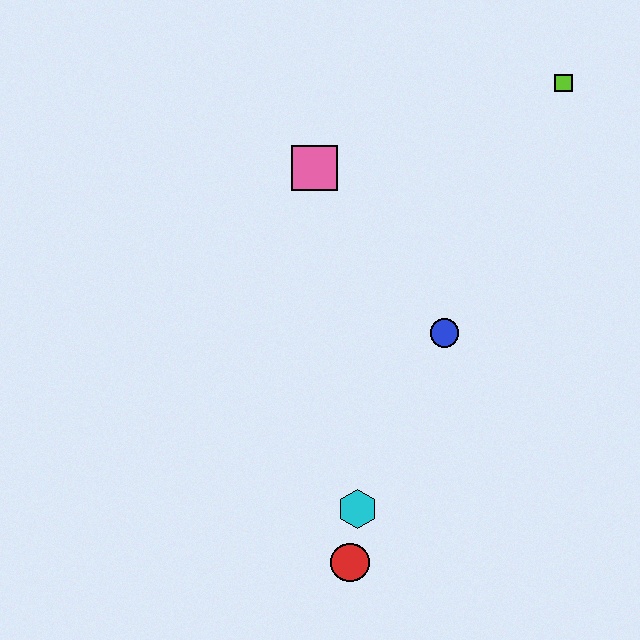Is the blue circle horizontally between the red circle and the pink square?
No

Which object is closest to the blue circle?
The cyan hexagon is closest to the blue circle.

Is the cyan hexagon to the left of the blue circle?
Yes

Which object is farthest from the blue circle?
The lime square is farthest from the blue circle.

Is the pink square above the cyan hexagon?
Yes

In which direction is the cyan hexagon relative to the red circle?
The cyan hexagon is above the red circle.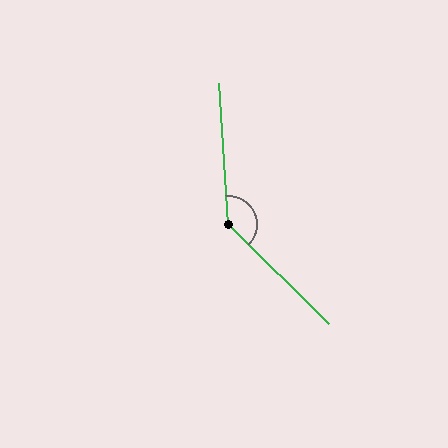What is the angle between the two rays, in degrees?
Approximately 138 degrees.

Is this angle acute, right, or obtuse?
It is obtuse.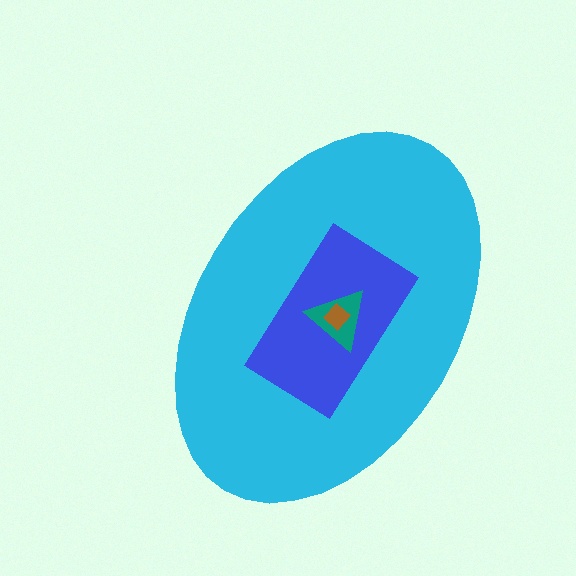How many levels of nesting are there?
4.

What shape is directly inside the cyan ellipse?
The blue rectangle.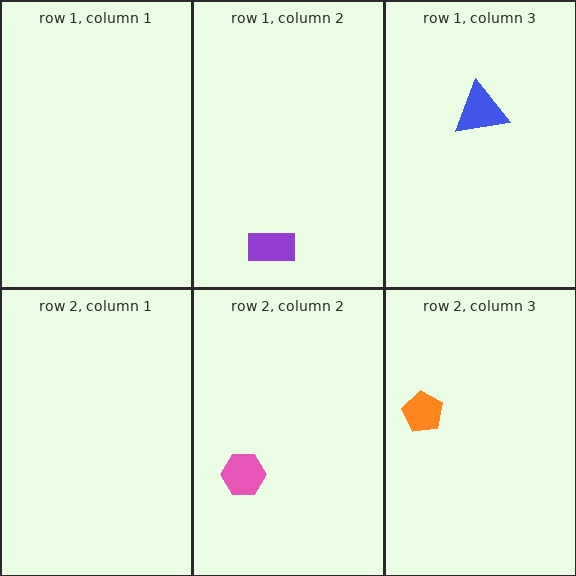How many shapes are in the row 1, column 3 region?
1.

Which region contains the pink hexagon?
The row 2, column 2 region.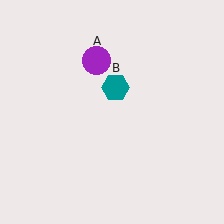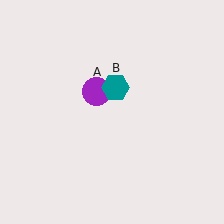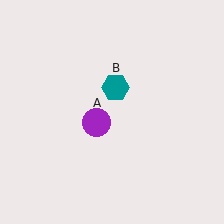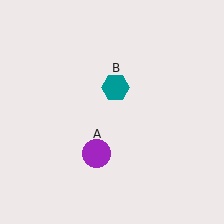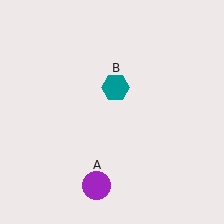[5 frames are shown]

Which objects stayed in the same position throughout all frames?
Teal hexagon (object B) remained stationary.